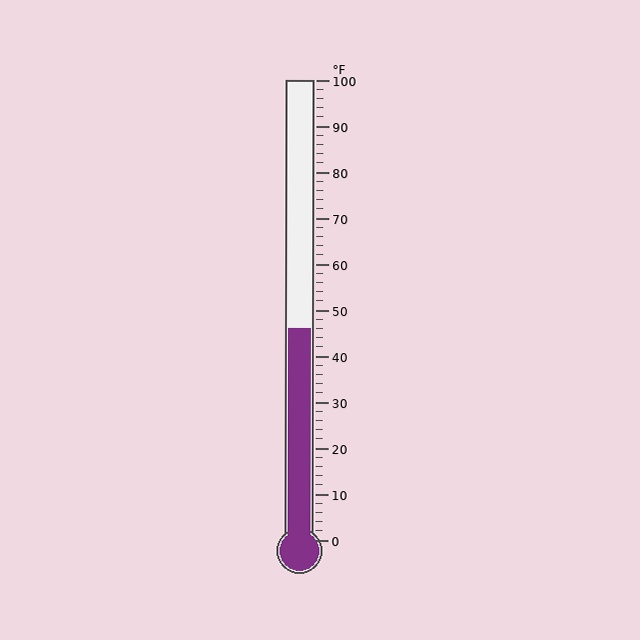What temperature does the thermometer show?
The thermometer shows approximately 46°F.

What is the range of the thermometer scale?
The thermometer scale ranges from 0°F to 100°F.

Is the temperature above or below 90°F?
The temperature is below 90°F.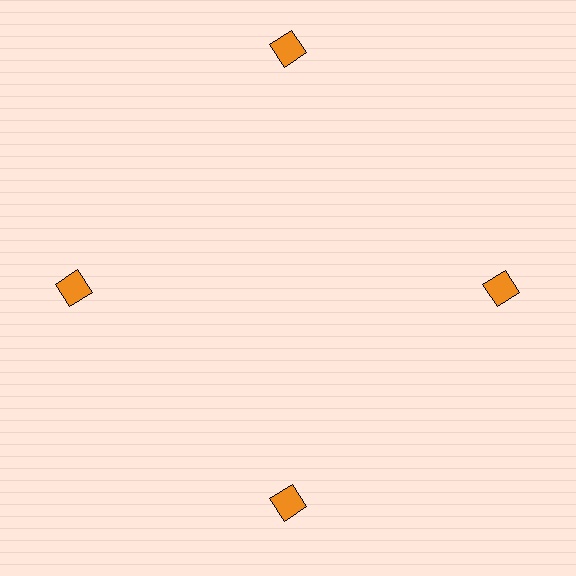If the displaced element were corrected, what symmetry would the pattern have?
It would have 4-fold rotational symmetry — the pattern would map onto itself every 90 degrees.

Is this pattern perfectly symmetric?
No. The 4 orange diamonds are arranged in a ring, but one element near the 12 o'clock position is pushed outward from the center, breaking the 4-fold rotational symmetry.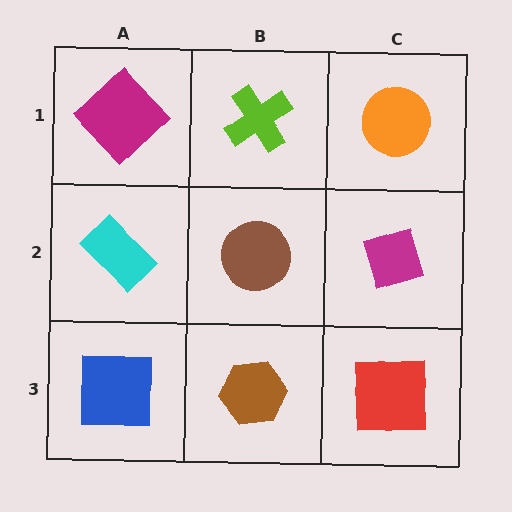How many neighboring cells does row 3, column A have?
2.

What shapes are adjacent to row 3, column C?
A magenta diamond (row 2, column C), a brown hexagon (row 3, column B).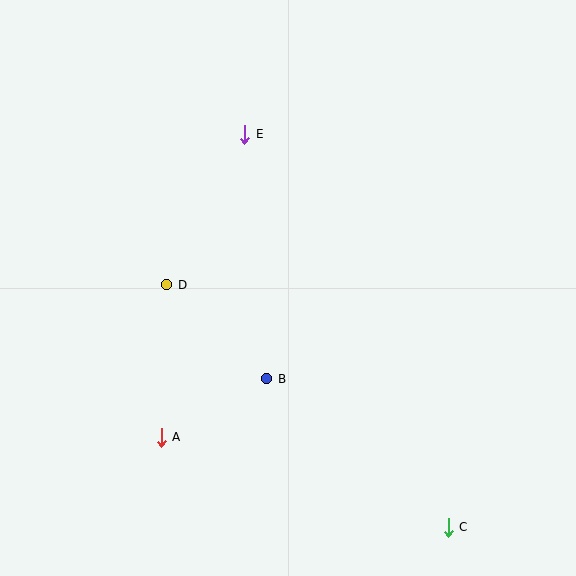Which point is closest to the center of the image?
Point B at (267, 379) is closest to the center.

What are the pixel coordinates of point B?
Point B is at (267, 379).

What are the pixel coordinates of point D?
Point D is at (167, 285).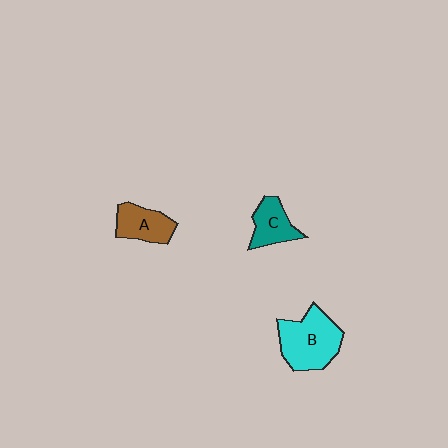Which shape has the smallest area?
Shape C (teal).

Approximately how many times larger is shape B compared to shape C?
Approximately 1.8 times.